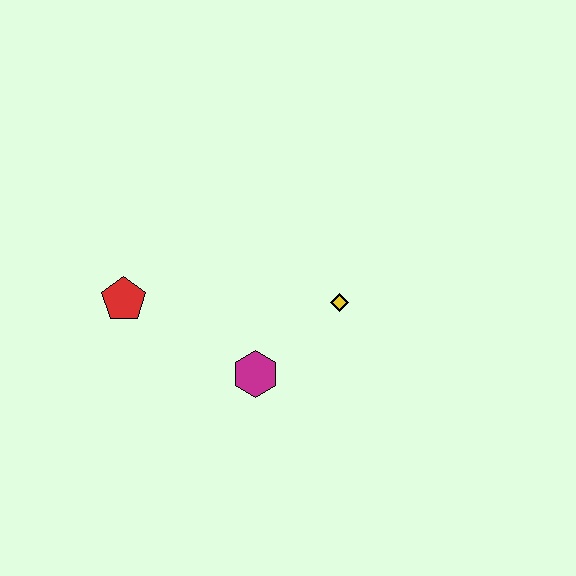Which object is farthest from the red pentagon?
The yellow diamond is farthest from the red pentagon.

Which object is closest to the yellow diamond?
The magenta hexagon is closest to the yellow diamond.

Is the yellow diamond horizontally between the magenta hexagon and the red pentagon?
No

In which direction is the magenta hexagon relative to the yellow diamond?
The magenta hexagon is to the left of the yellow diamond.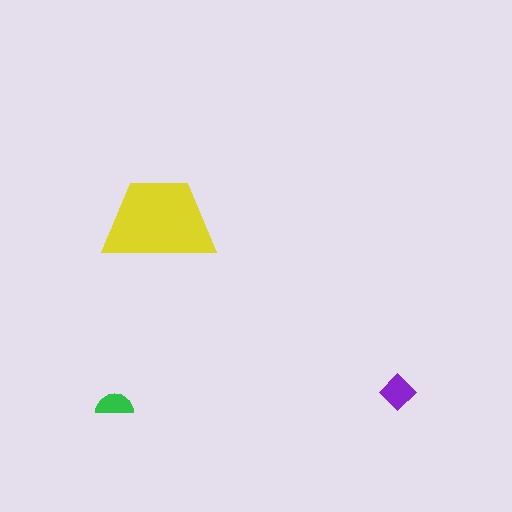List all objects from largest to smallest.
The yellow trapezoid, the purple diamond, the green semicircle.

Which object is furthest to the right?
The purple diamond is rightmost.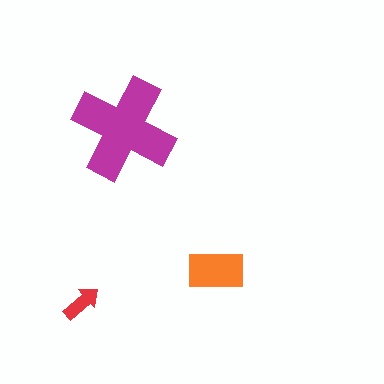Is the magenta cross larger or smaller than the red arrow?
Larger.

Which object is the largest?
The magenta cross.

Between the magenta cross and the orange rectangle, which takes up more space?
The magenta cross.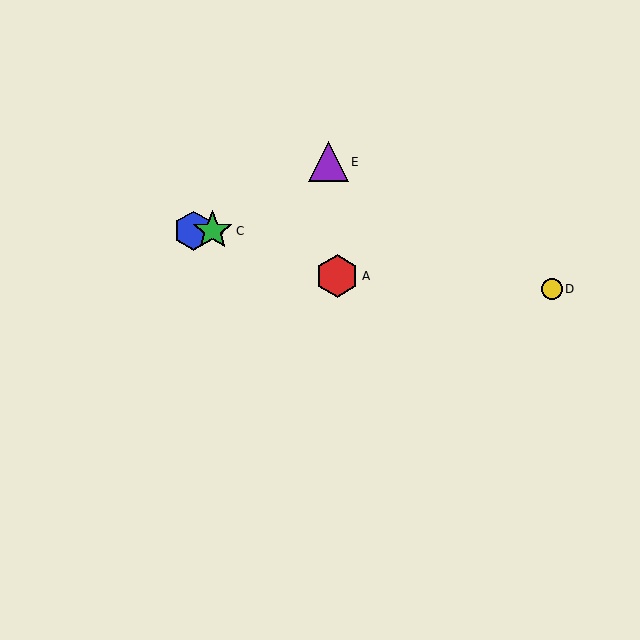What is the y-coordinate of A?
Object A is at y≈276.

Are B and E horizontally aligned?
No, B is at y≈231 and E is at y≈162.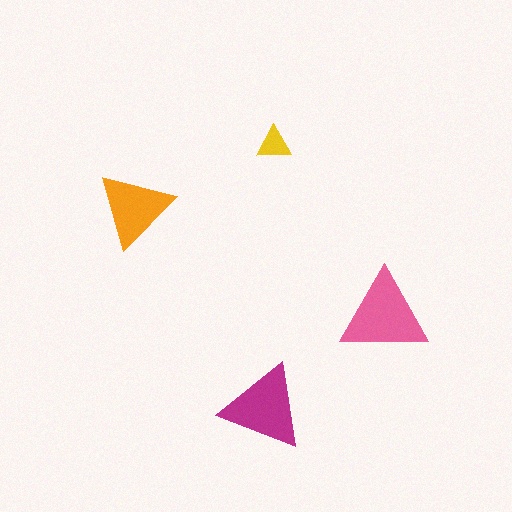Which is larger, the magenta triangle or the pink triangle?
The pink one.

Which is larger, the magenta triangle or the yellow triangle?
The magenta one.